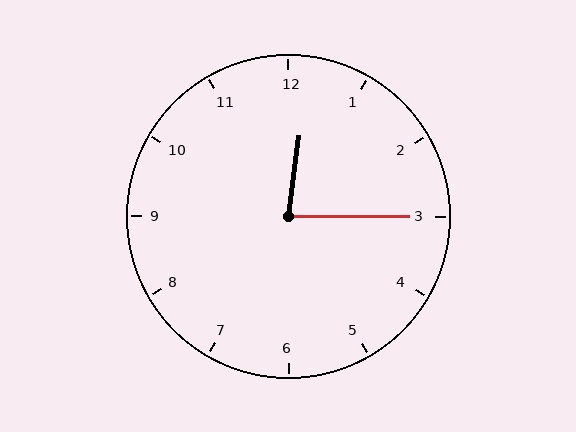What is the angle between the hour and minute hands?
Approximately 82 degrees.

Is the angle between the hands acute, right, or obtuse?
It is acute.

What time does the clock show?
12:15.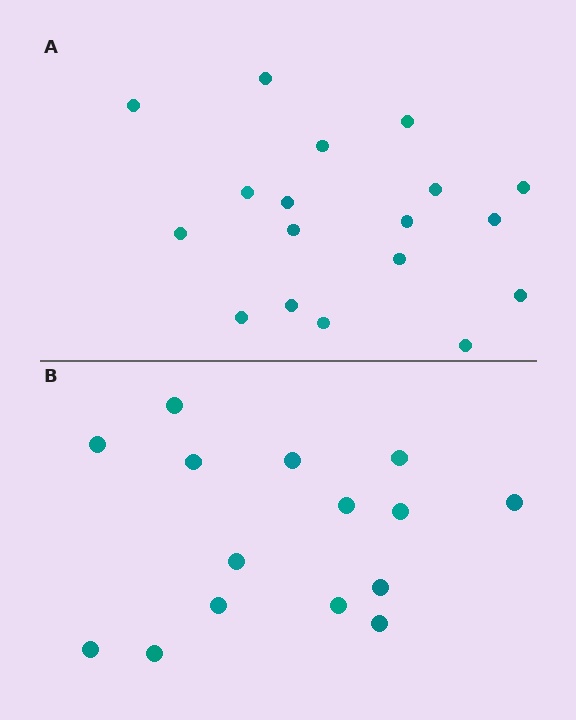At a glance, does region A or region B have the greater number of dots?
Region A (the top region) has more dots.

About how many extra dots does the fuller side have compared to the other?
Region A has just a few more — roughly 2 or 3 more dots than region B.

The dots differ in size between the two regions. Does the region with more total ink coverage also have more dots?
No. Region B has more total ink coverage because its dots are larger, but region A actually contains more individual dots. Total area can be misleading — the number of items is what matters here.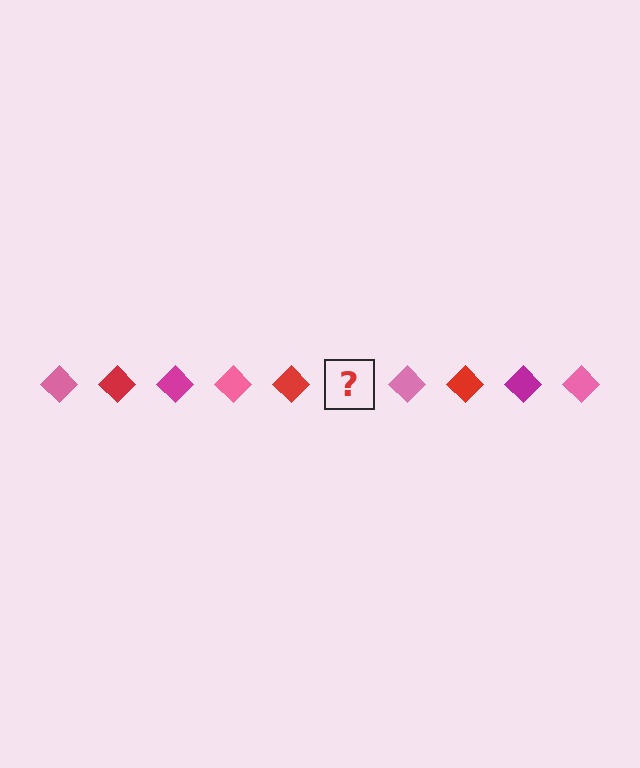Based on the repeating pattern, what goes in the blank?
The blank should be a magenta diamond.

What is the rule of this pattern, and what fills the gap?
The rule is that the pattern cycles through pink, red, magenta diamonds. The gap should be filled with a magenta diamond.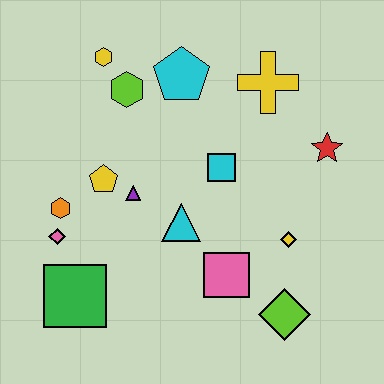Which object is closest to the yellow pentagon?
The purple triangle is closest to the yellow pentagon.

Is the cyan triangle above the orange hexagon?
No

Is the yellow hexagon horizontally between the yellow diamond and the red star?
No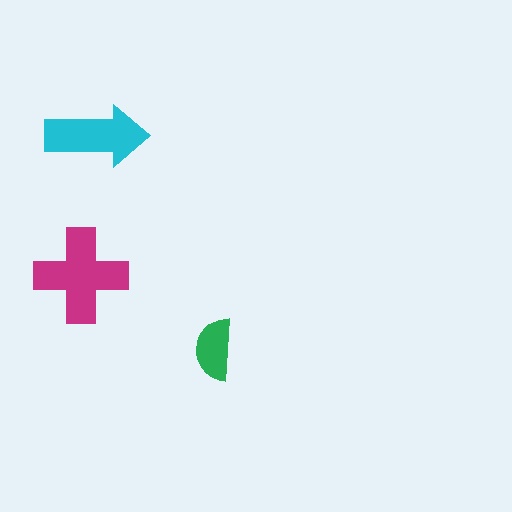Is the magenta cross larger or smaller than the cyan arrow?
Larger.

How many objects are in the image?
There are 3 objects in the image.